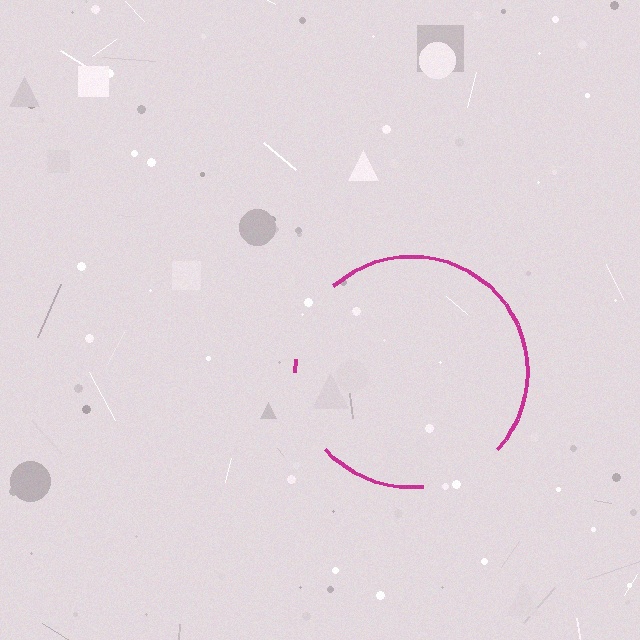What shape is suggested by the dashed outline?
The dashed outline suggests a circle.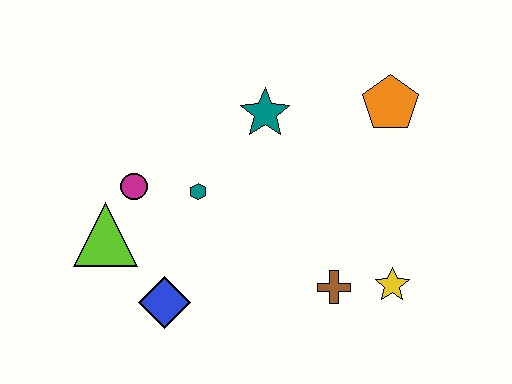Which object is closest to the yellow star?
The brown cross is closest to the yellow star.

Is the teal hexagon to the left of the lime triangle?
No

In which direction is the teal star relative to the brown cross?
The teal star is above the brown cross.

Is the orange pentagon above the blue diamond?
Yes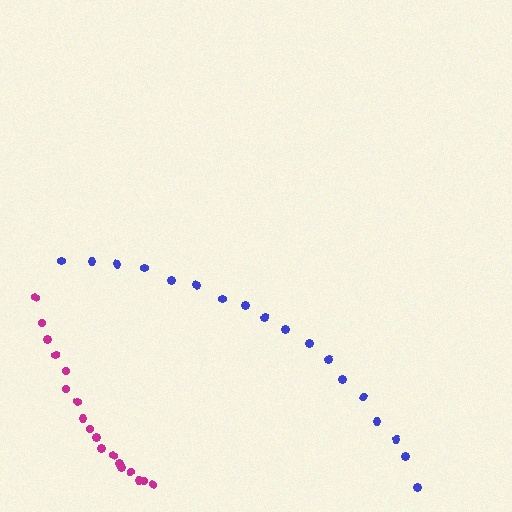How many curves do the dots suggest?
There are 2 distinct paths.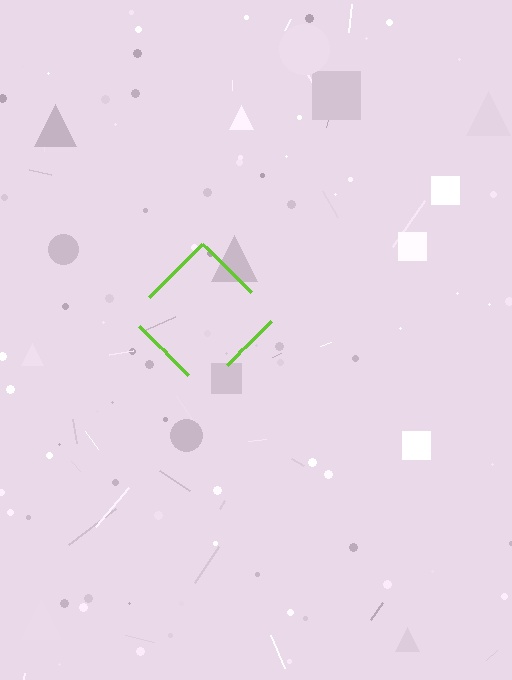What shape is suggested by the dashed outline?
The dashed outline suggests a diamond.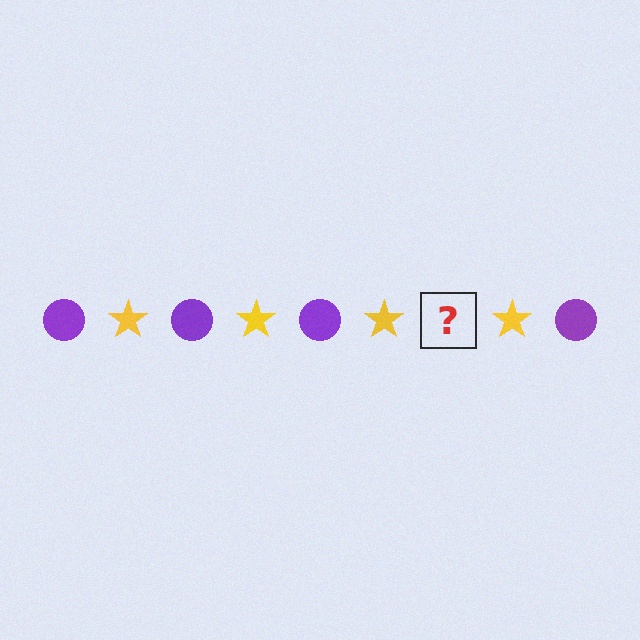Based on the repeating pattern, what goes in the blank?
The blank should be a purple circle.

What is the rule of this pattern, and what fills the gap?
The rule is that the pattern alternates between purple circle and yellow star. The gap should be filled with a purple circle.